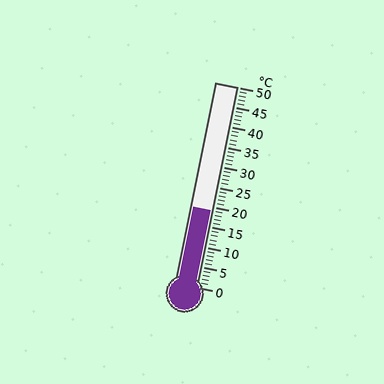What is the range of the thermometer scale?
The thermometer scale ranges from 0°C to 50°C.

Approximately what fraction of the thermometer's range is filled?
The thermometer is filled to approximately 40% of its range.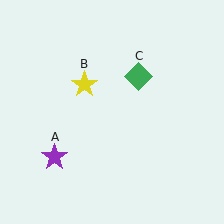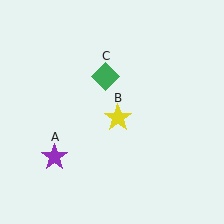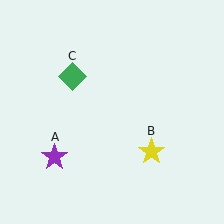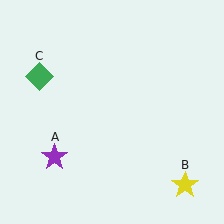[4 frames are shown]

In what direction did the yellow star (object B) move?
The yellow star (object B) moved down and to the right.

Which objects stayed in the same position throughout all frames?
Purple star (object A) remained stationary.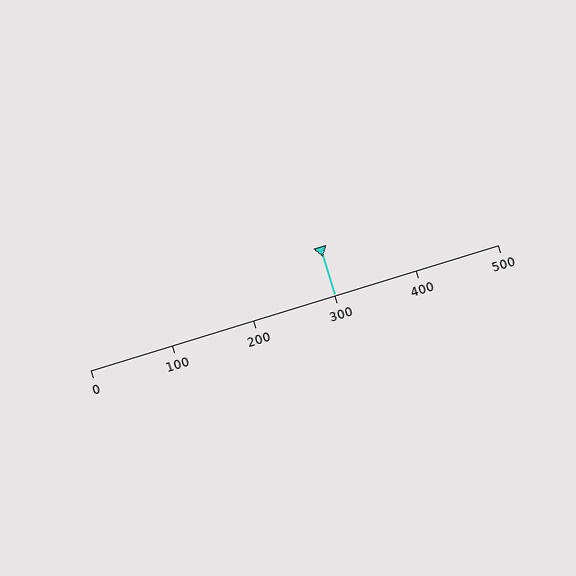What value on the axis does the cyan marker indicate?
The marker indicates approximately 300.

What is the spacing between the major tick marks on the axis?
The major ticks are spaced 100 apart.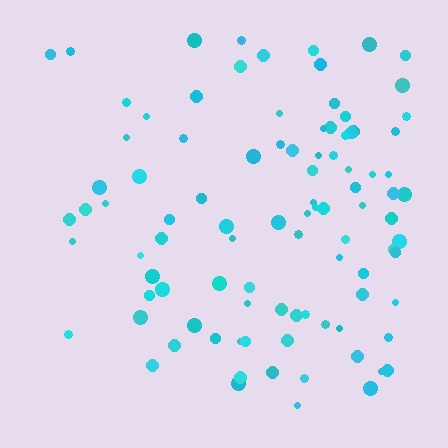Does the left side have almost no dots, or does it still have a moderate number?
Still a moderate number, just noticeably fewer than the right.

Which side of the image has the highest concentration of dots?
The right.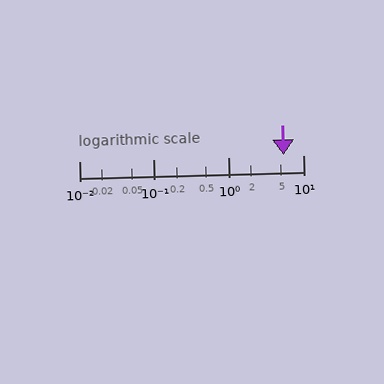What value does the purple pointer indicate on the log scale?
The pointer indicates approximately 5.5.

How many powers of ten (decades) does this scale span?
The scale spans 3 decades, from 0.01 to 10.